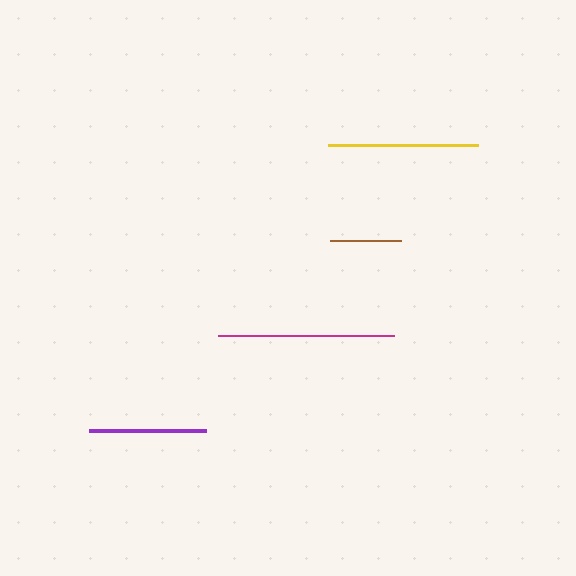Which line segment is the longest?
The magenta line is the longest at approximately 176 pixels.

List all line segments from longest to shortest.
From longest to shortest: magenta, yellow, purple, brown.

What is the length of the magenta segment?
The magenta segment is approximately 176 pixels long.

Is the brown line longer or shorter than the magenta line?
The magenta line is longer than the brown line.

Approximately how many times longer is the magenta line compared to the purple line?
The magenta line is approximately 1.5 times the length of the purple line.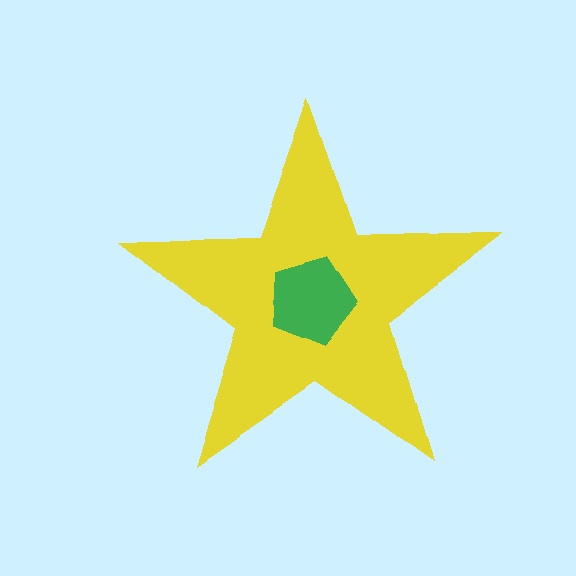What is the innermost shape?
The green pentagon.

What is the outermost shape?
The yellow star.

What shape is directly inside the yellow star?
The green pentagon.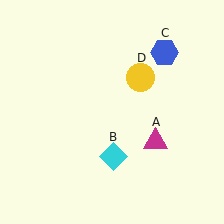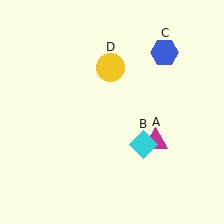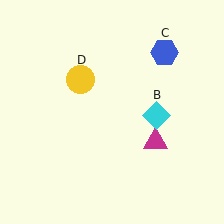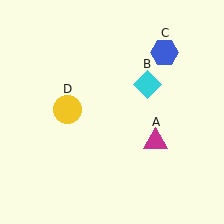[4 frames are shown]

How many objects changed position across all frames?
2 objects changed position: cyan diamond (object B), yellow circle (object D).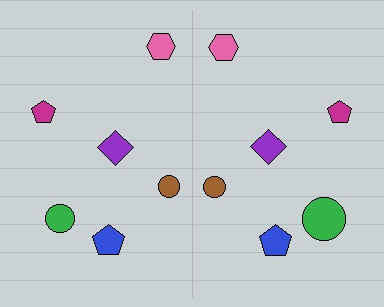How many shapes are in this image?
There are 12 shapes in this image.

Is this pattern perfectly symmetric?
No, the pattern is not perfectly symmetric. The green circle on the right side has a different size than its mirror counterpart.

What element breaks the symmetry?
The green circle on the right side has a different size than its mirror counterpart.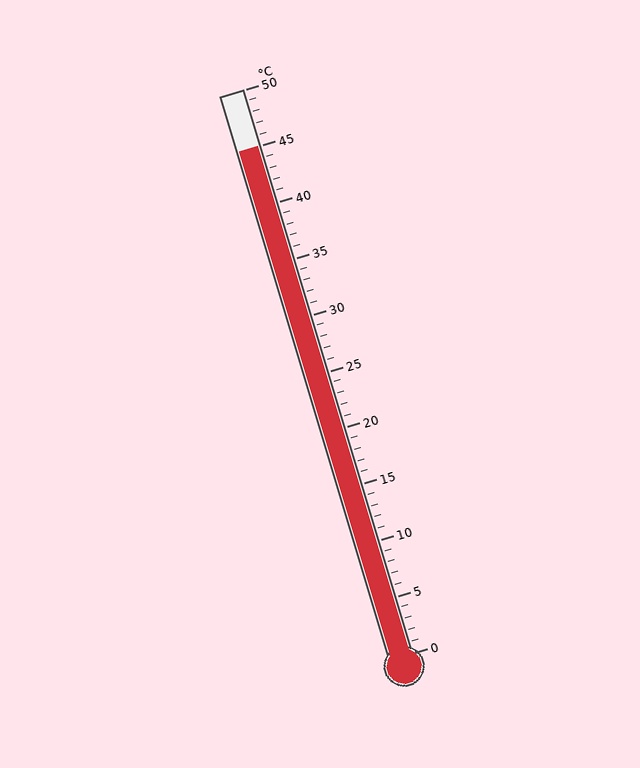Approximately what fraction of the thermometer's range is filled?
The thermometer is filled to approximately 90% of its range.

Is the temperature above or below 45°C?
The temperature is at 45°C.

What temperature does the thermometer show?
The thermometer shows approximately 45°C.